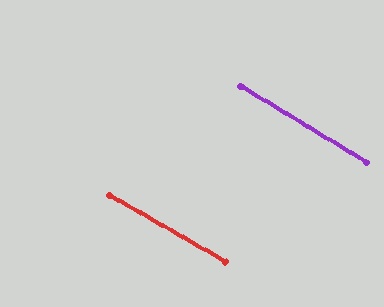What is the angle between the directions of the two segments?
Approximately 2 degrees.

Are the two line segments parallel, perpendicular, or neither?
Parallel — their directions differ by only 1.8°.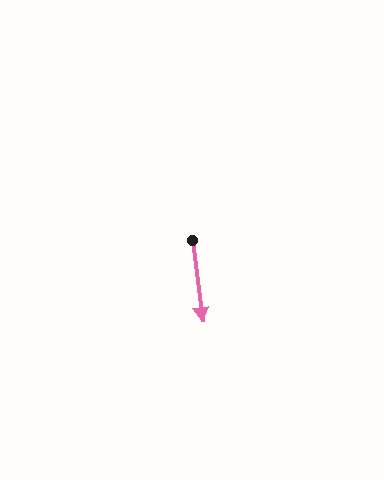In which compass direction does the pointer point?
South.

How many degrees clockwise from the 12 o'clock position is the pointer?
Approximately 173 degrees.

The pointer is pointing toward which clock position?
Roughly 6 o'clock.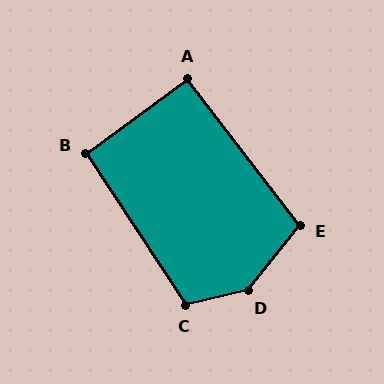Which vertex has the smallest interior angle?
A, at approximately 91 degrees.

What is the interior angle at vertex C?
Approximately 110 degrees (obtuse).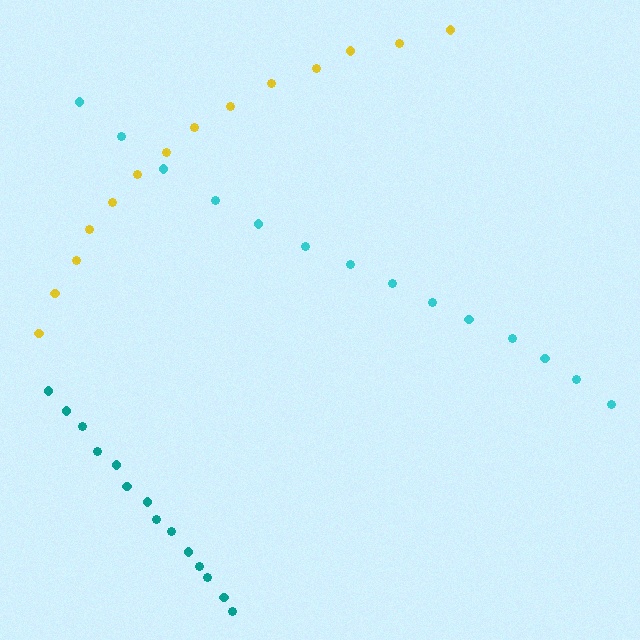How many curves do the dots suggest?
There are 3 distinct paths.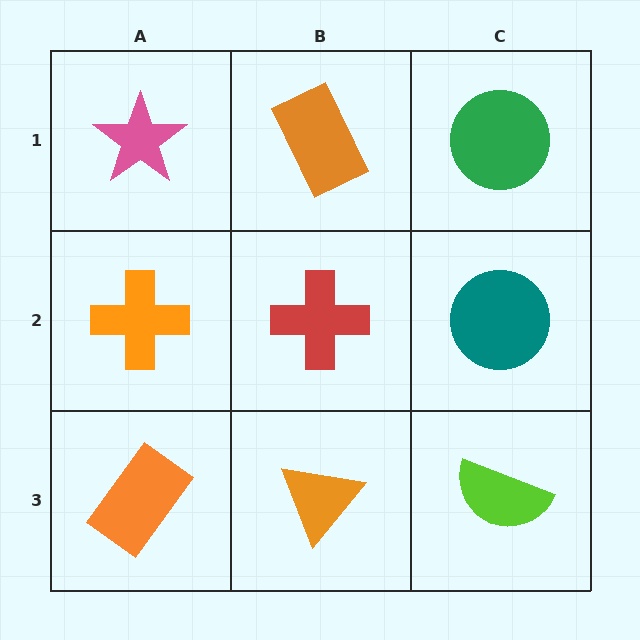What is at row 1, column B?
An orange rectangle.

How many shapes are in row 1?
3 shapes.